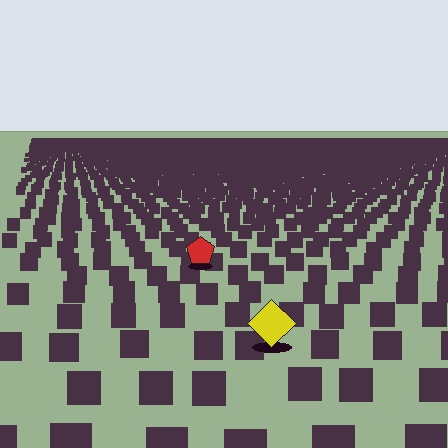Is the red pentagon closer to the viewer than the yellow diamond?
No. The yellow diamond is closer — you can tell from the texture gradient: the ground texture is coarser near it.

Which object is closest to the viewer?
The yellow diamond is closest. The texture marks near it are larger and more spread out.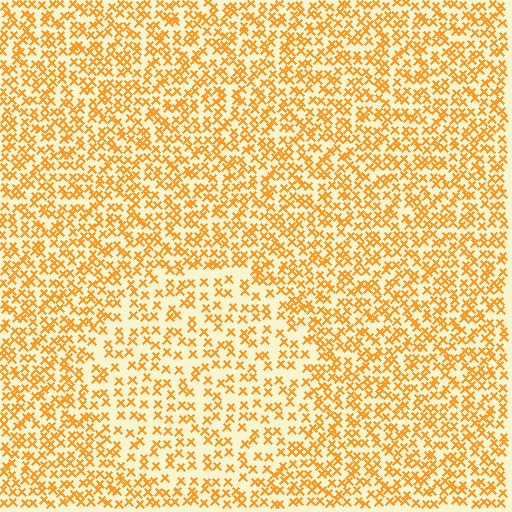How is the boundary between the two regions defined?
The boundary is defined by a change in element density (approximately 1.7x ratio). All elements are the same color, size, and shape.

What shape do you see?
I see a circle.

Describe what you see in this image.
The image contains small orange elements arranged at two different densities. A circle-shaped region is visible where the elements are less densely packed than the surrounding area.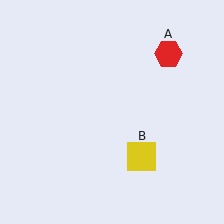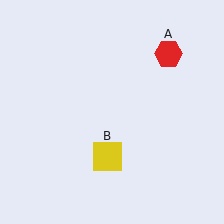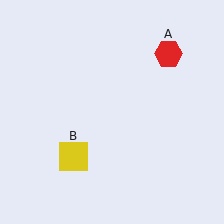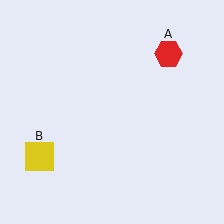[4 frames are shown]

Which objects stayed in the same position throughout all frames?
Red hexagon (object A) remained stationary.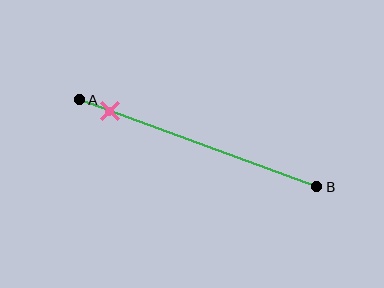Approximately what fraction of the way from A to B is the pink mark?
The pink mark is approximately 15% of the way from A to B.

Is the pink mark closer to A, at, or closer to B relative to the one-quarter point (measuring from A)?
The pink mark is closer to point A than the one-quarter point of segment AB.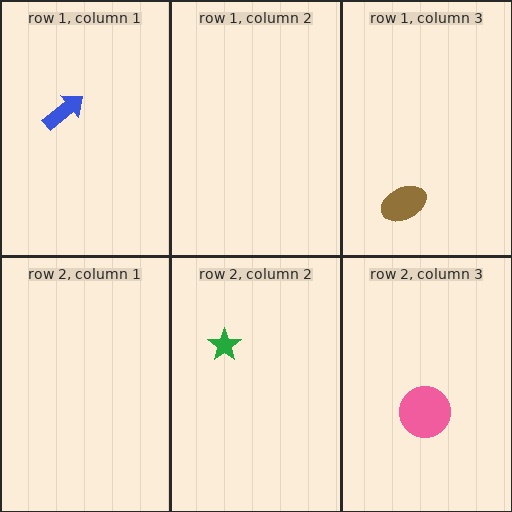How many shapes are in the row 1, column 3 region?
1.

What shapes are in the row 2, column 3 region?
The pink circle.